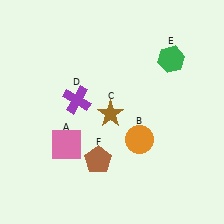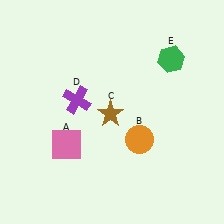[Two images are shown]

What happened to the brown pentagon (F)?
The brown pentagon (F) was removed in Image 2. It was in the bottom-left area of Image 1.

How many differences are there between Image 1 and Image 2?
There is 1 difference between the two images.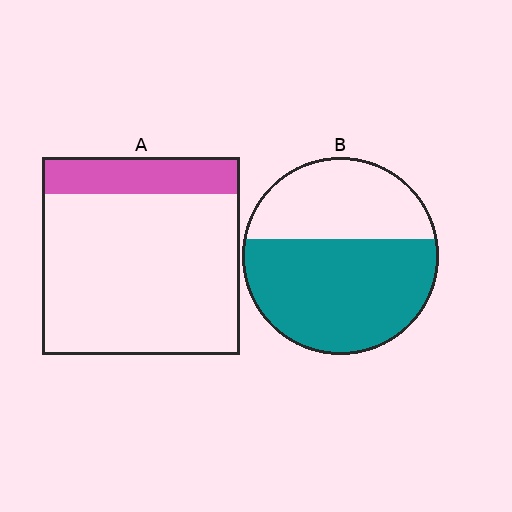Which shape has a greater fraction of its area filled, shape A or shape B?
Shape B.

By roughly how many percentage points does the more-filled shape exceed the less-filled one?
By roughly 40 percentage points (B over A).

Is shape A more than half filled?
No.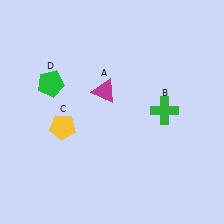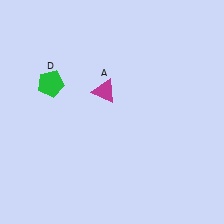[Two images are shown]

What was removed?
The green cross (B), the yellow pentagon (C) were removed in Image 2.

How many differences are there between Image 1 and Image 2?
There are 2 differences between the two images.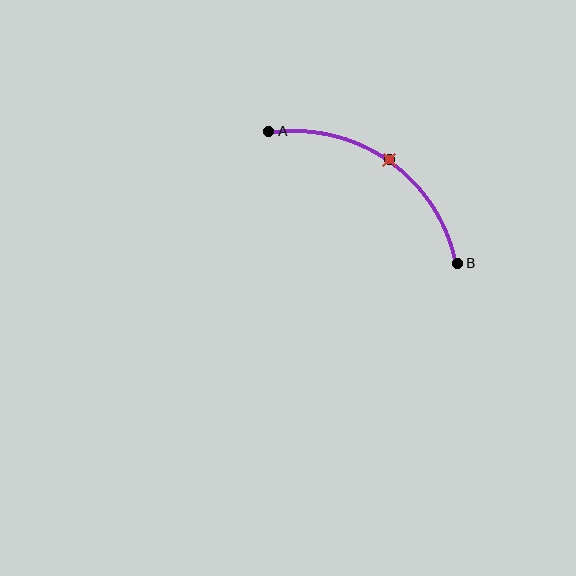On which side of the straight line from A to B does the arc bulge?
The arc bulges above and to the right of the straight line connecting A and B.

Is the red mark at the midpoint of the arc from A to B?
Yes. The red mark lies on the arc at equal arc-length from both A and B — it is the arc midpoint.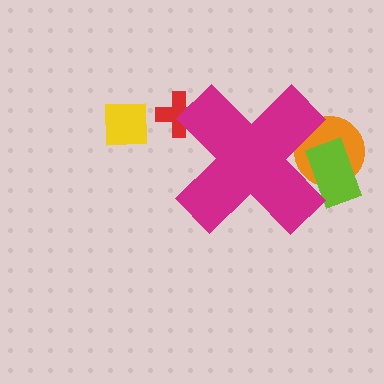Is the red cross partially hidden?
Yes, the red cross is partially hidden behind the magenta cross.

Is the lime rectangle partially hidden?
Yes, the lime rectangle is partially hidden behind the magenta cross.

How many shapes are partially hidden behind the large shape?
3 shapes are partially hidden.